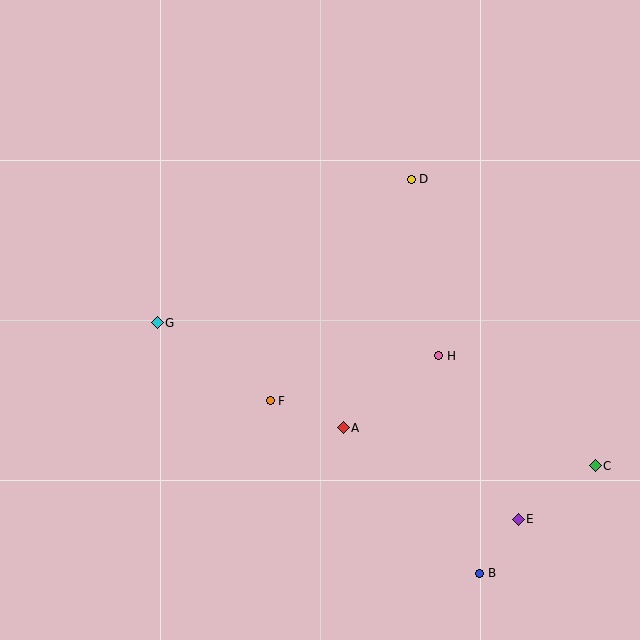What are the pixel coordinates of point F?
Point F is at (270, 401).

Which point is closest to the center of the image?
Point F at (270, 401) is closest to the center.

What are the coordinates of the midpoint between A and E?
The midpoint between A and E is at (431, 473).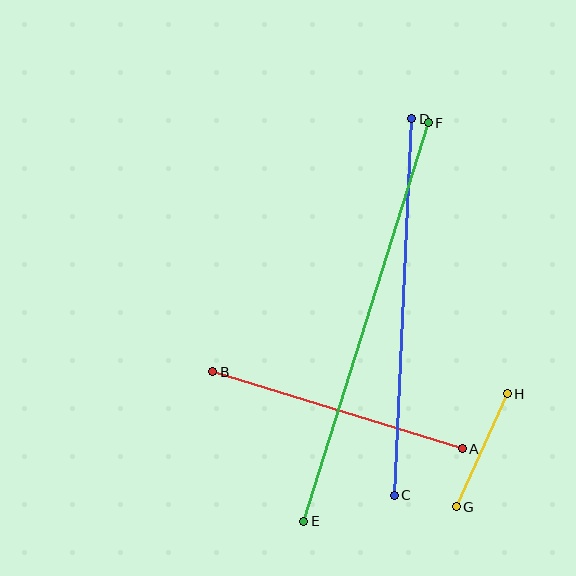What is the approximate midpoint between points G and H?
The midpoint is at approximately (482, 450) pixels.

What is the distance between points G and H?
The distance is approximately 124 pixels.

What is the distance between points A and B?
The distance is approximately 261 pixels.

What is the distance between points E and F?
The distance is approximately 418 pixels.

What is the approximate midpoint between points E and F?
The midpoint is at approximately (366, 322) pixels.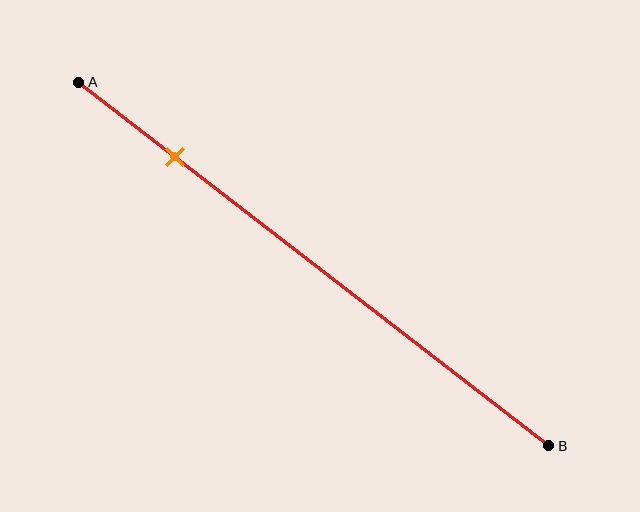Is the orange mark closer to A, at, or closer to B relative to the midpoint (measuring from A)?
The orange mark is closer to point A than the midpoint of segment AB.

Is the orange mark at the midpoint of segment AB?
No, the mark is at about 20% from A, not at the 50% midpoint.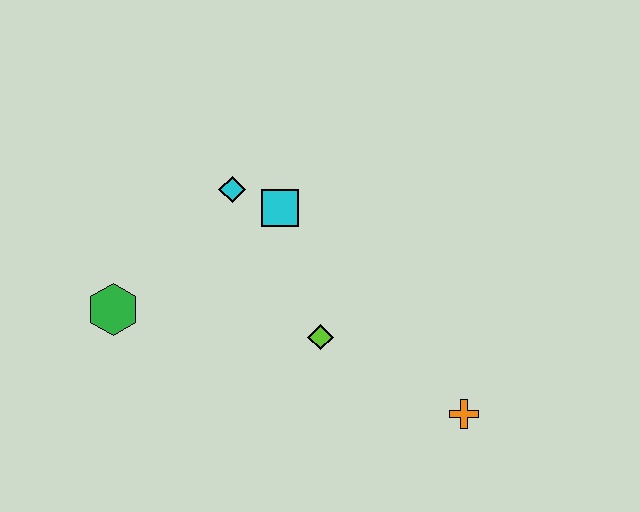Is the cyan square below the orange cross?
No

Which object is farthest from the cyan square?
The orange cross is farthest from the cyan square.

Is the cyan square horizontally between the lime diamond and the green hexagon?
Yes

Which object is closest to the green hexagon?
The cyan diamond is closest to the green hexagon.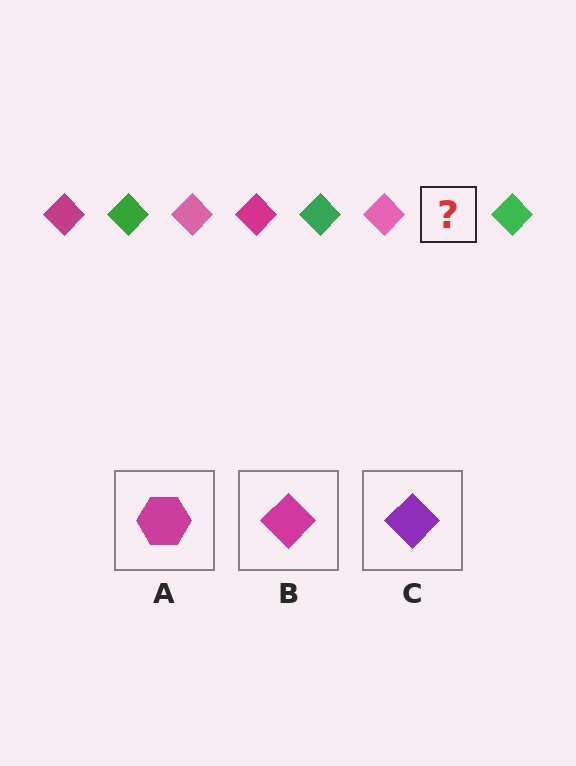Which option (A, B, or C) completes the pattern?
B.